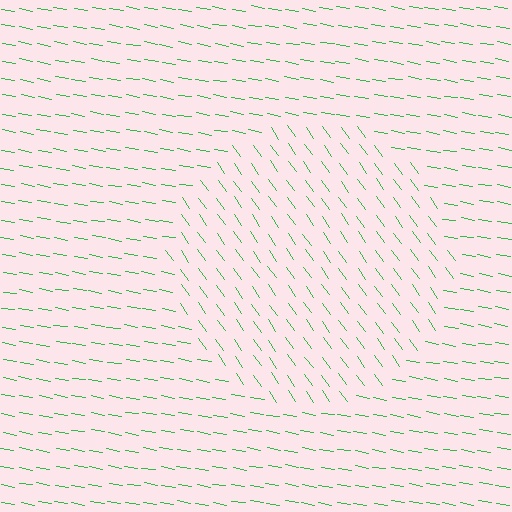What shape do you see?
I see a circle.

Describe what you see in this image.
The image is filled with small green line segments. A circle region in the image has lines oriented differently from the surrounding lines, creating a visible texture boundary.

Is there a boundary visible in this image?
Yes, there is a texture boundary formed by a change in line orientation.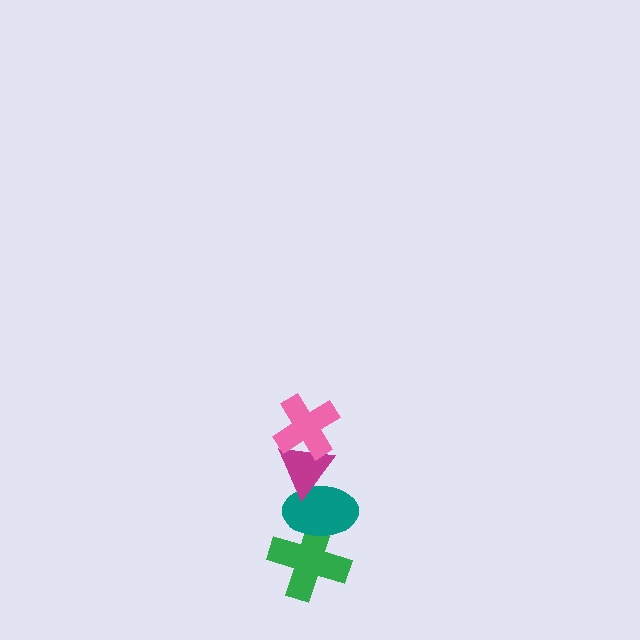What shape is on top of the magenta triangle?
The pink cross is on top of the magenta triangle.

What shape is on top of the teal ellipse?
The magenta triangle is on top of the teal ellipse.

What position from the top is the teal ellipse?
The teal ellipse is 3rd from the top.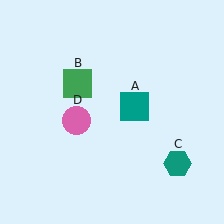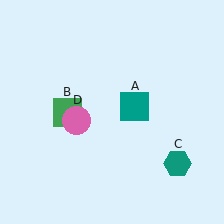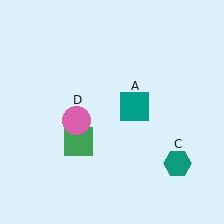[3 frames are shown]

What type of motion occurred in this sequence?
The green square (object B) rotated counterclockwise around the center of the scene.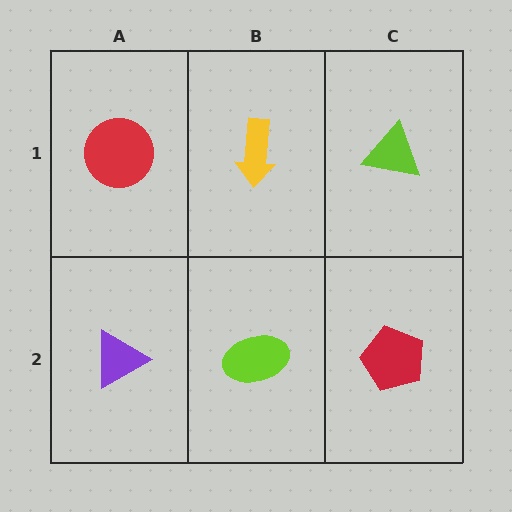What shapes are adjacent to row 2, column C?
A lime triangle (row 1, column C), a lime ellipse (row 2, column B).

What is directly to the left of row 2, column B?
A purple triangle.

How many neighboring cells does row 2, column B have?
3.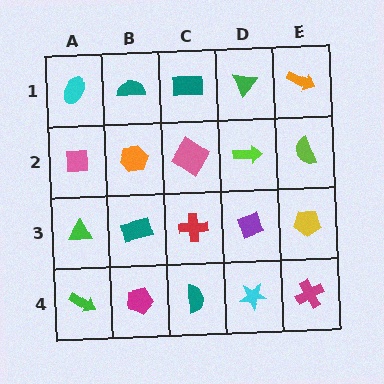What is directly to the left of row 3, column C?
A teal rectangle.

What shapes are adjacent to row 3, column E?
A lime semicircle (row 2, column E), a magenta cross (row 4, column E), a purple diamond (row 3, column D).